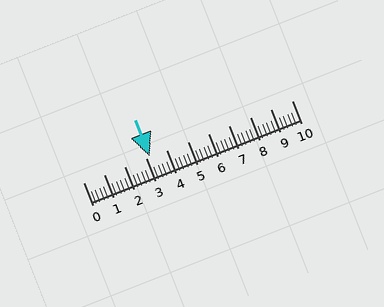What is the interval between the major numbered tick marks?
The major tick marks are spaced 1 units apart.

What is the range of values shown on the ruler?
The ruler shows values from 0 to 10.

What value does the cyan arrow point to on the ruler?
The cyan arrow points to approximately 3.2.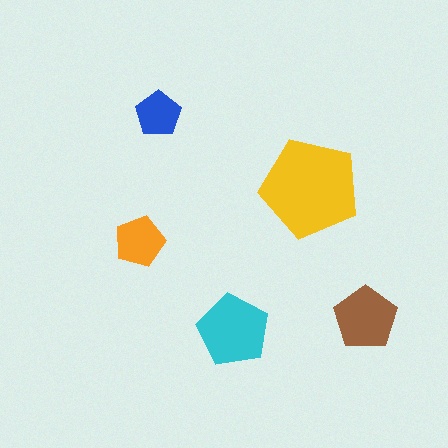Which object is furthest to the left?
The orange pentagon is leftmost.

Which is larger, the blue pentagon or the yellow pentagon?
The yellow one.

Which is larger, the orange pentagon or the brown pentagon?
The brown one.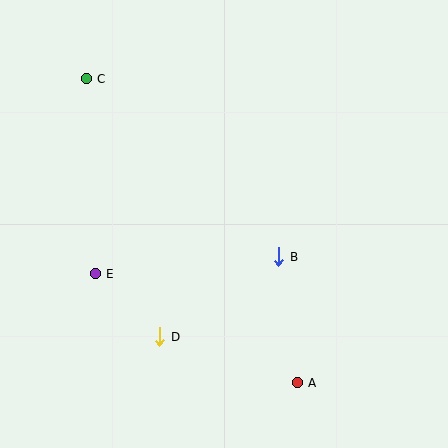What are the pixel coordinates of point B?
Point B is at (279, 257).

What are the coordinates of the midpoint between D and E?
The midpoint between D and E is at (127, 305).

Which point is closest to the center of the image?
Point B at (279, 257) is closest to the center.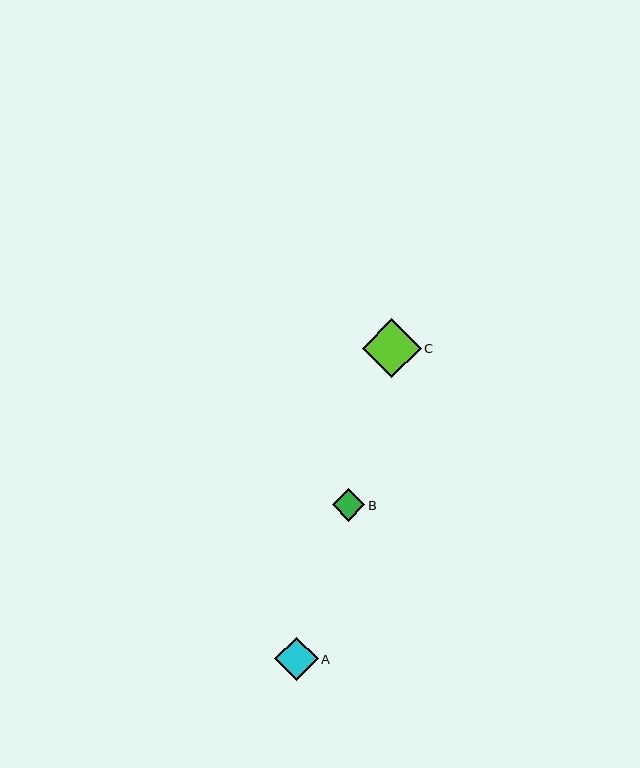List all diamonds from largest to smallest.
From largest to smallest: C, A, B.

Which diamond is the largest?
Diamond C is the largest with a size of approximately 59 pixels.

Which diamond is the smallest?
Diamond B is the smallest with a size of approximately 33 pixels.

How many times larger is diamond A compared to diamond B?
Diamond A is approximately 1.3 times the size of diamond B.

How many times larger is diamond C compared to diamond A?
Diamond C is approximately 1.4 times the size of diamond A.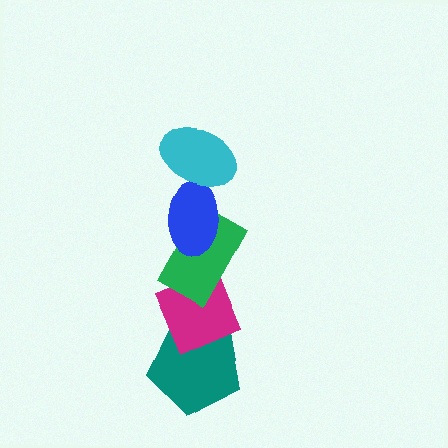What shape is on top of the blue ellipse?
The cyan ellipse is on top of the blue ellipse.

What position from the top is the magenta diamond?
The magenta diamond is 4th from the top.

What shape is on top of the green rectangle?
The blue ellipse is on top of the green rectangle.